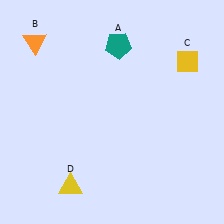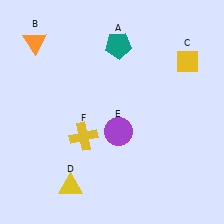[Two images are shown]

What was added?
A purple circle (E), a yellow cross (F) were added in Image 2.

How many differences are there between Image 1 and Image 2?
There are 2 differences between the two images.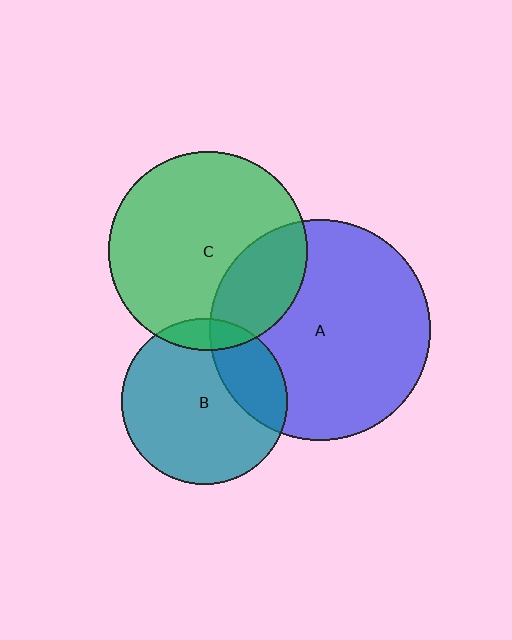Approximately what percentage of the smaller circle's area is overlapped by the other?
Approximately 10%.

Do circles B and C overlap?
Yes.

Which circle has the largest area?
Circle A (blue).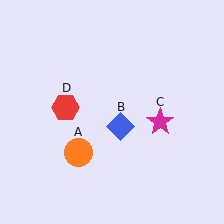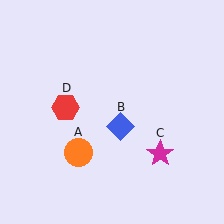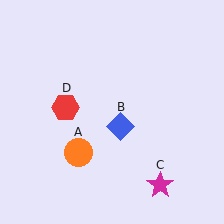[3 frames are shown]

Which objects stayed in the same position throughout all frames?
Orange circle (object A) and blue diamond (object B) and red hexagon (object D) remained stationary.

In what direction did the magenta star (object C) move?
The magenta star (object C) moved down.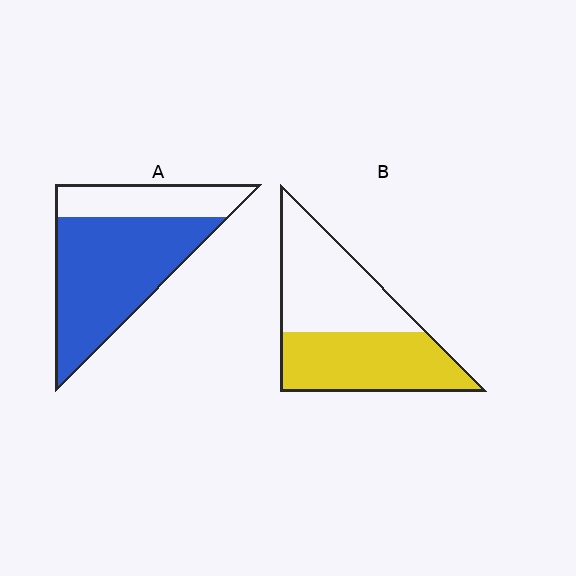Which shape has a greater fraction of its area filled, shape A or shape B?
Shape A.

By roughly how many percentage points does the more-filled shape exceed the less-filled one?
By roughly 20 percentage points (A over B).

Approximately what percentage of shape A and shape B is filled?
A is approximately 70% and B is approximately 50%.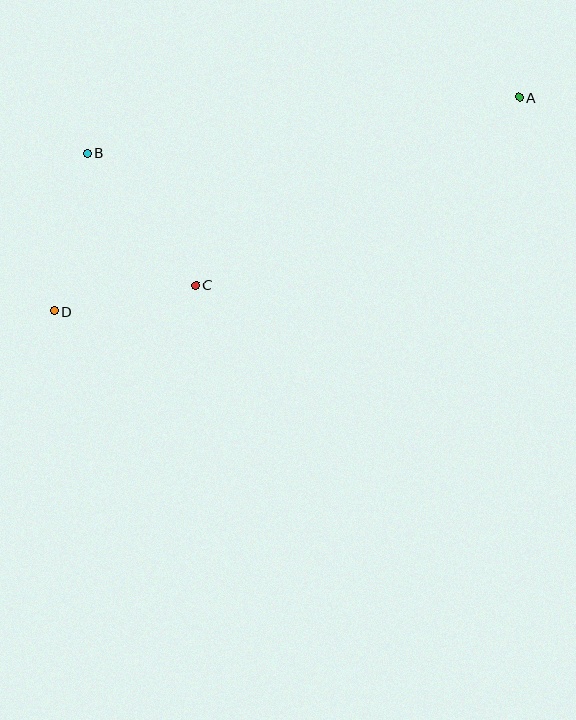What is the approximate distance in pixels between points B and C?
The distance between B and C is approximately 171 pixels.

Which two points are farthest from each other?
Points A and D are farthest from each other.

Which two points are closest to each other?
Points C and D are closest to each other.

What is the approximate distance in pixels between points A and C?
The distance between A and C is approximately 374 pixels.